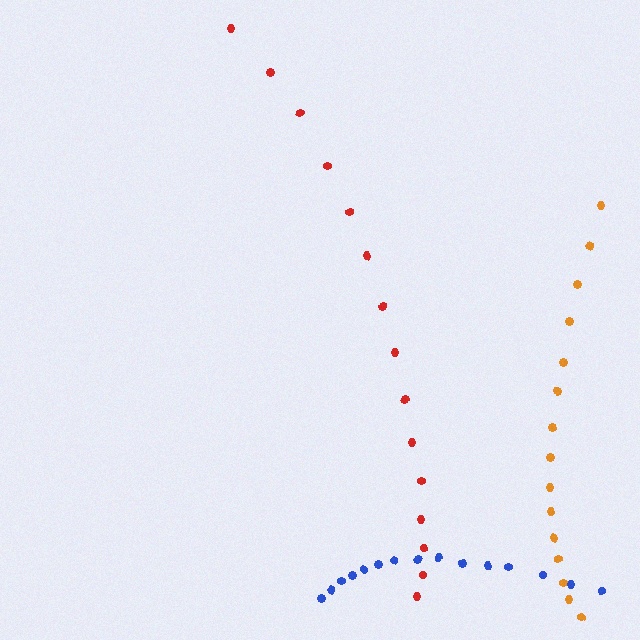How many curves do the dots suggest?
There are 3 distinct paths.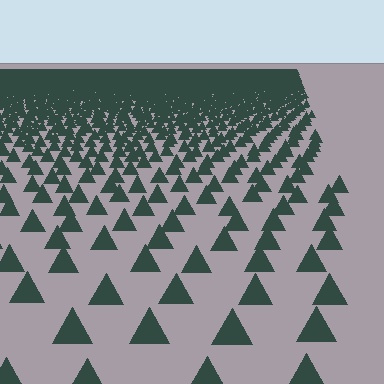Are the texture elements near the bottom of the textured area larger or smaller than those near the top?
Larger. Near the bottom, elements are closer to the viewer and appear at a bigger on-screen size.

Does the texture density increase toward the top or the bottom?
Density increases toward the top.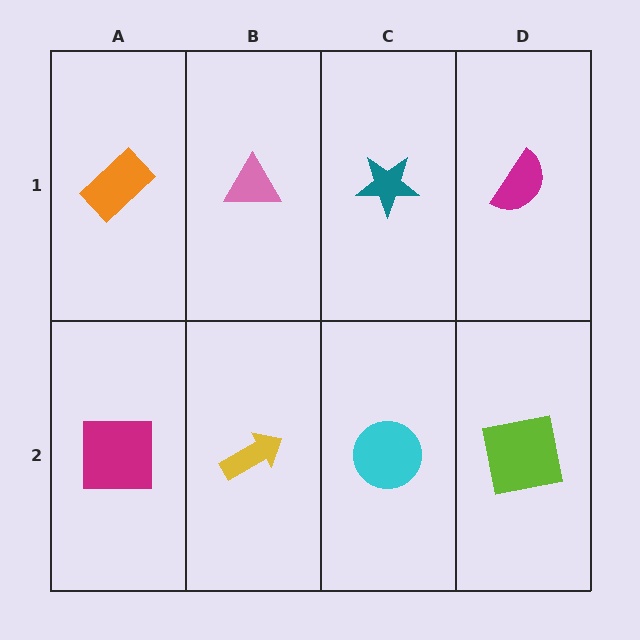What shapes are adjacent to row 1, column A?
A magenta square (row 2, column A), a pink triangle (row 1, column B).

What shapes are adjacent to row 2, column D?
A magenta semicircle (row 1, column D), a cyan circle (row 2, column C).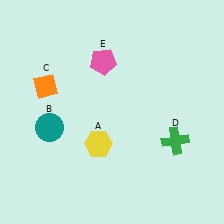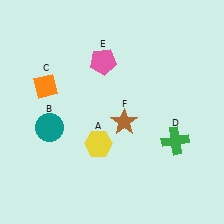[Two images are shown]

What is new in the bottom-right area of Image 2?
A brown star (F) was added in the bottom-right area of Image 2.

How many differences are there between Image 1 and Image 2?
There is 1 difference between the two images.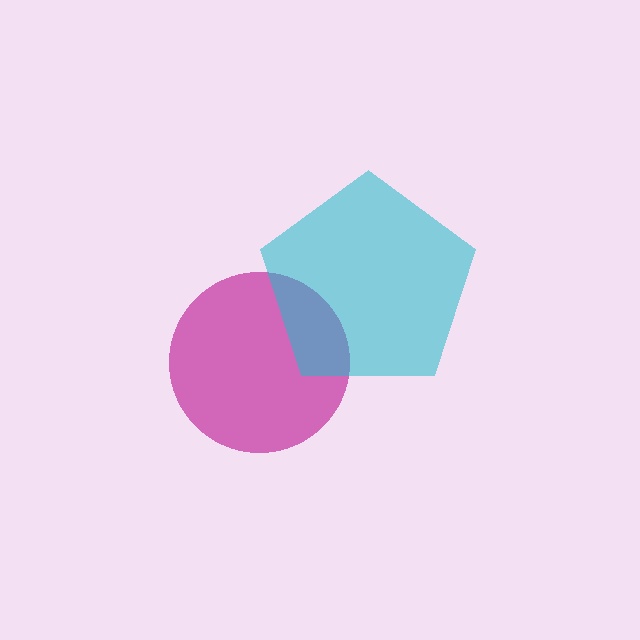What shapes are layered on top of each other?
The layered shapes are: a magenta circle, a cyan pentagon.